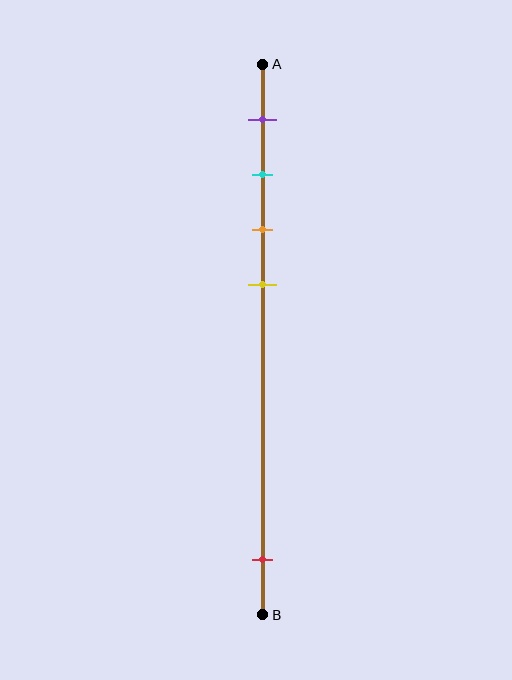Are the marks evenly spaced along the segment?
No, the marks are not evenly spaced.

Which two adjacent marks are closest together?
The cyan and orange marks are the closest adjacent pair.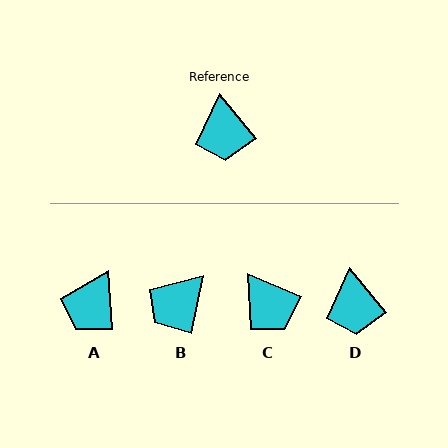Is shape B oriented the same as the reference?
No, it is off by about 52 degrees.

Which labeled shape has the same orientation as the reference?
D.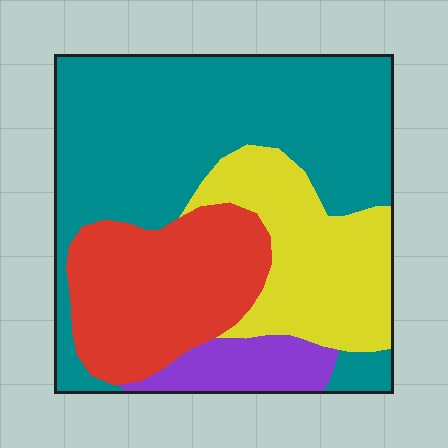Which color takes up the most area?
Teal, at roughly 50%.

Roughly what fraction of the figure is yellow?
Yellow takes up less than a quarter of the figure.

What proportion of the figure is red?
Red takes up about one quarter (1/4) of the figure.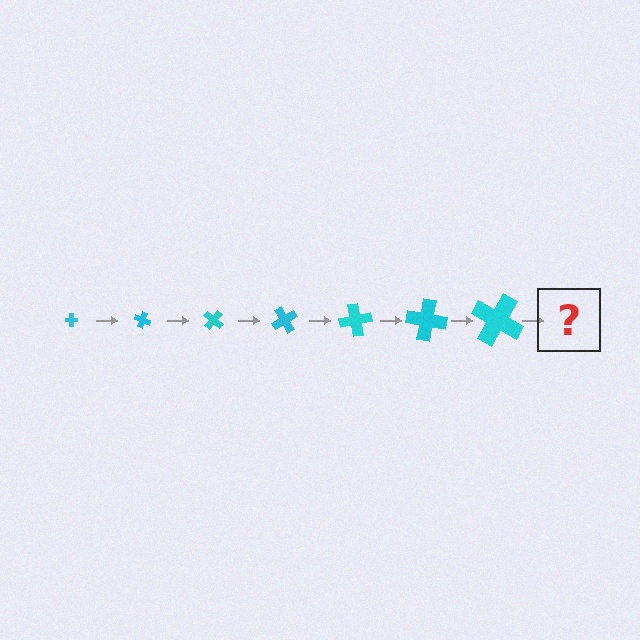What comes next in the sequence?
The next element should be a cross, larger than the previous one and rotated 140 degrees from the start.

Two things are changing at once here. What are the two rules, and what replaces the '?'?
The two rules are that the cross grows larger each step and it rotates 20 degrees each step. The '?' should be a cross, larger than the previous one and rotated 140 degrees from the start.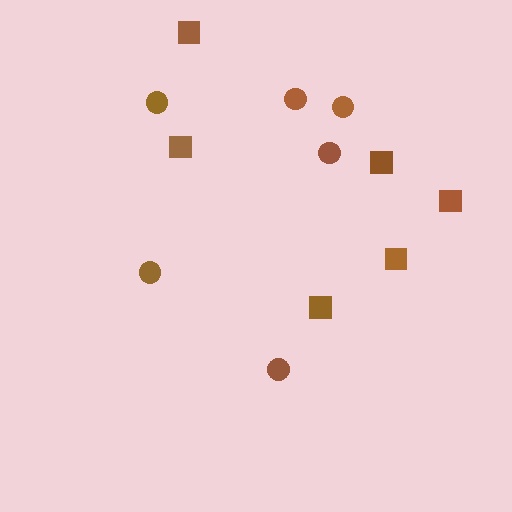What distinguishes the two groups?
There are 2 groups: one group of circles (6) and one group of squares (6).